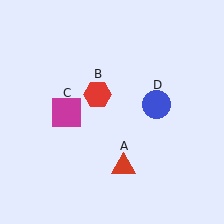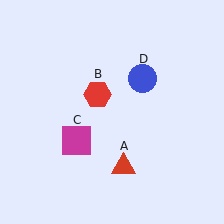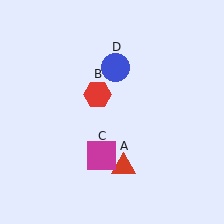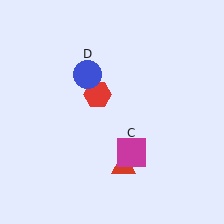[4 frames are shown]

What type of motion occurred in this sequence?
The magenta square (object C), blue circle (object D) rotated counterclockwise around the center of the scene.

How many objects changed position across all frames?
2 objects changed position: magenta square (object C), blue circle (object D).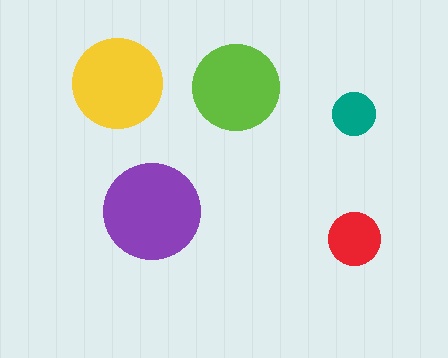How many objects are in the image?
There are 5 objects in the image.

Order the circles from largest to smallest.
the purple one, the yellow one, the lime one, the red one, the teal one.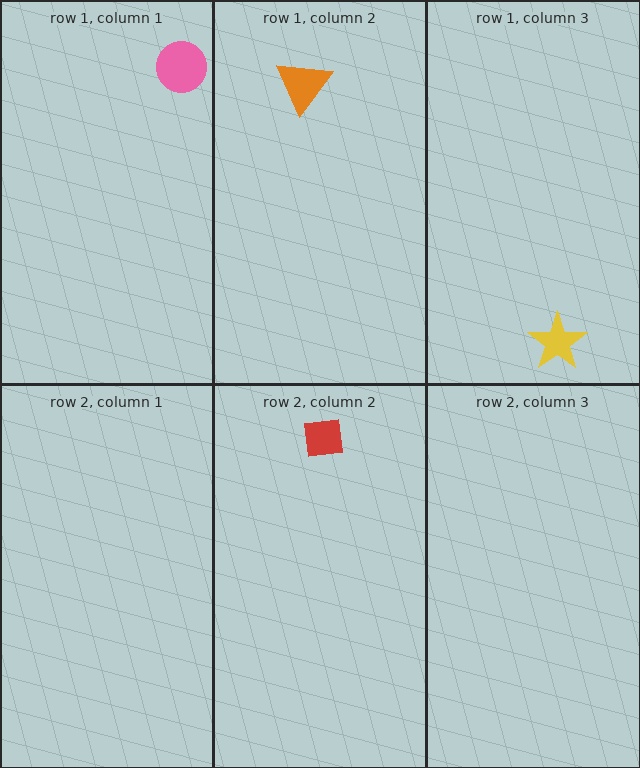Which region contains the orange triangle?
The row 1, column 2 region.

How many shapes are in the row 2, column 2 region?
1.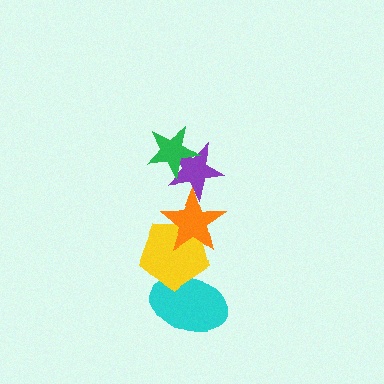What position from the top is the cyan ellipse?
The cyan ellipse is 5th from the top.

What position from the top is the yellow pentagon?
The yellow pentagon is 4th from the top.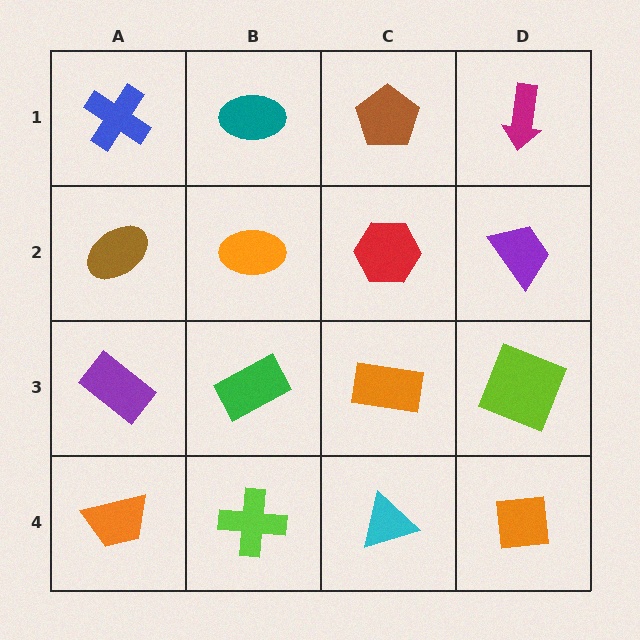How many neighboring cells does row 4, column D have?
2.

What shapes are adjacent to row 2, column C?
A brown pentagon (row 1, column C), an orange rectangle (row 3, column C), an orange ellipse (row 2, column B), a purple trapezoid (row 2, column D).